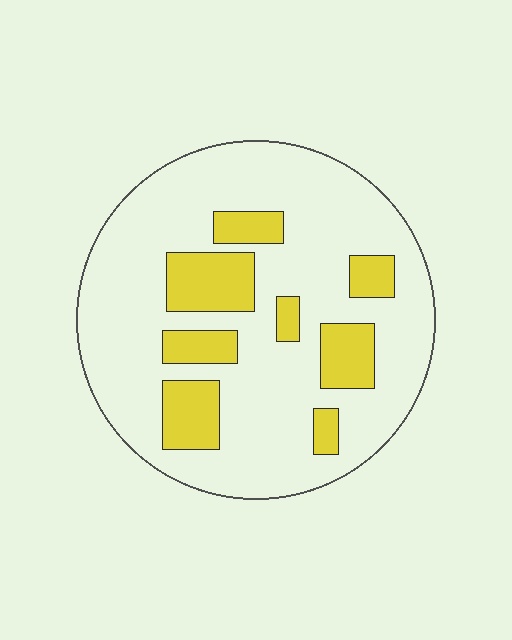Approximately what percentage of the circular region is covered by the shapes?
Approximately 20%.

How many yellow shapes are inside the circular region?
8.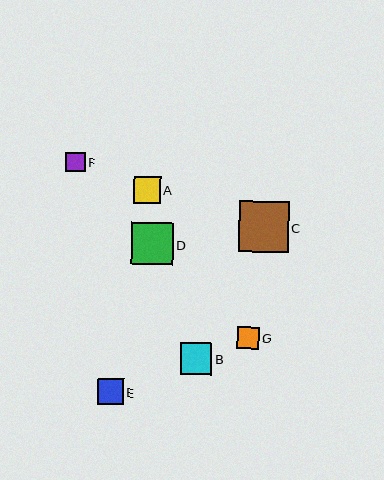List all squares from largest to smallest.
From largest to smallest: C, D, B, A, E, G, F.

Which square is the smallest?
Square F is the smallest with a size of approximately 19 pixels.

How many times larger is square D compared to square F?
Square D is approximately 2.2 times the size of square F.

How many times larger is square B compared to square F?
Square B is approximately 1.6 times the size of square F.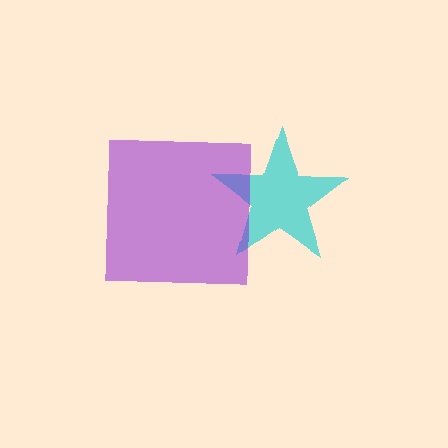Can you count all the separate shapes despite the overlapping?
Yes, there are 2 separate shapes.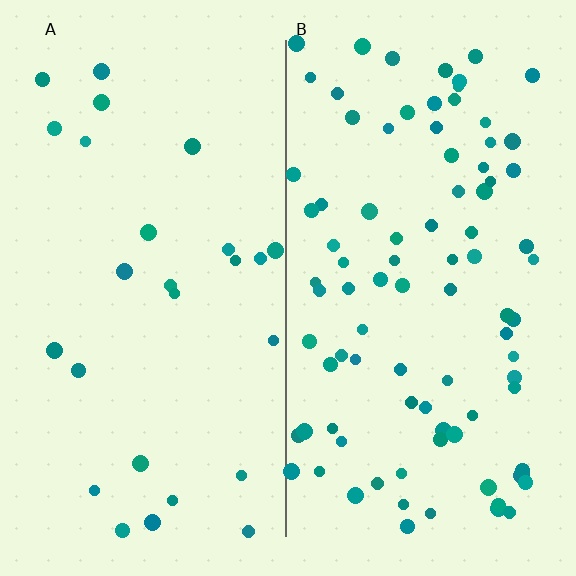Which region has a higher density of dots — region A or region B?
B (the right).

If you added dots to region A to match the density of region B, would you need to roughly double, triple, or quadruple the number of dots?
Approximately triple.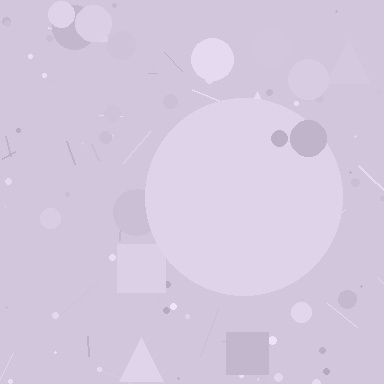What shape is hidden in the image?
A circle is hidden in the image.